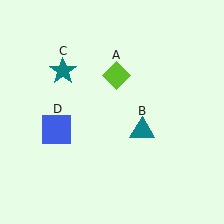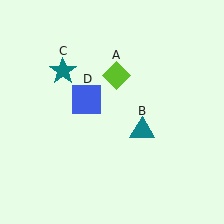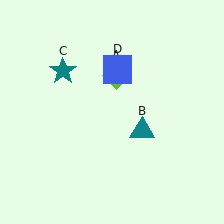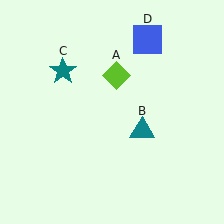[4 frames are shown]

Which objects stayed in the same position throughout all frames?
Lime diamond (object A) and teal triangle (object B) and teal star (object C) remained stationary.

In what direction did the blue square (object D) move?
The blue square (object D) moved up and to the right.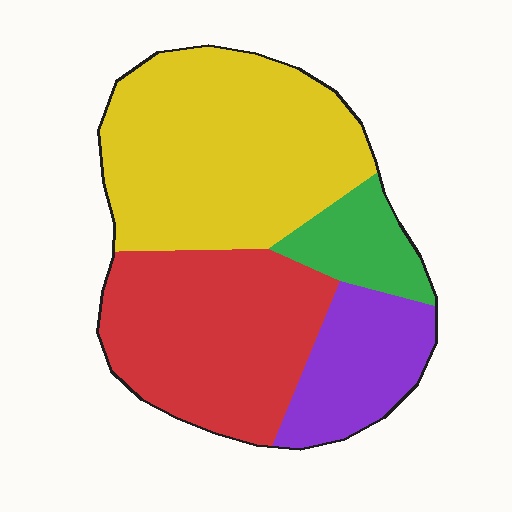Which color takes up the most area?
Yellow, at roughly 40%.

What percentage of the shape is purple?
Purple covers 16% of the shape.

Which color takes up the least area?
Green, at roughly 10%.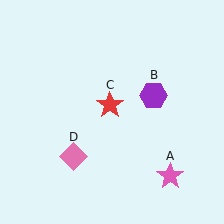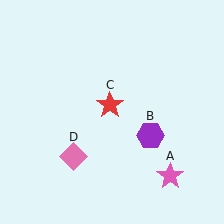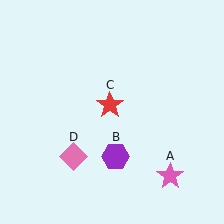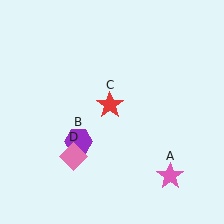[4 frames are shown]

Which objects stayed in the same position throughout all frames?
Pink star (object A) and red star (object C) and pink diamond (object D) remained stationary.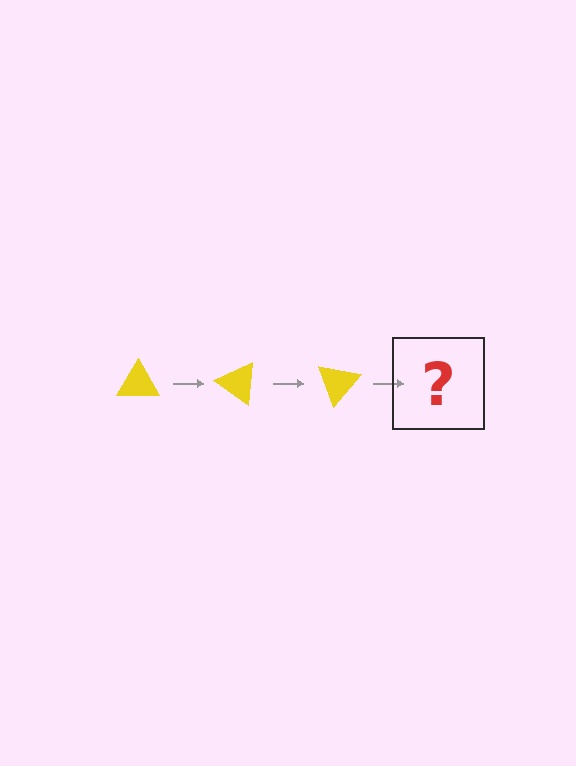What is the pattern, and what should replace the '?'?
The pattern is that the triangle rotates 35 degrees each step. The '?' should be a yellow triangle rotated 105 degrees.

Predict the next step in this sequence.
The next step is a yellow triangle rotated 105 degrees.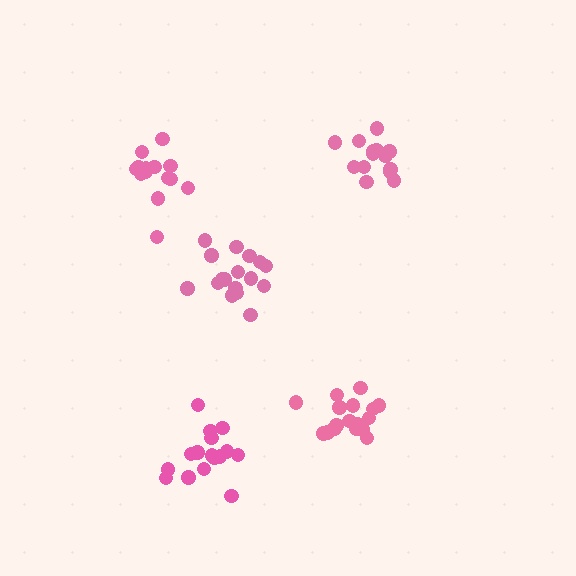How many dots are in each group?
Group 1: 14 dots, Group 2: 14 dots, Group 3: 17 dots, Group 4: 17 dots, Group 5: 17 dots (79 total).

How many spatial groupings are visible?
There are 5 spatial groupings.